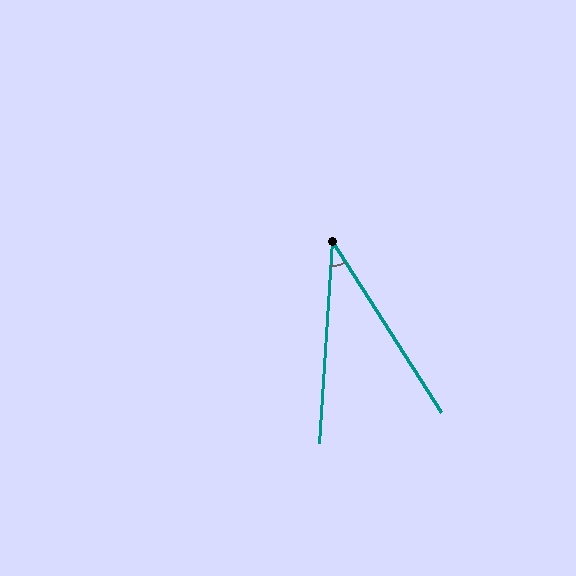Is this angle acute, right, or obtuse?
It is acute.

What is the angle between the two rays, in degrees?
Approximately 36 degrees.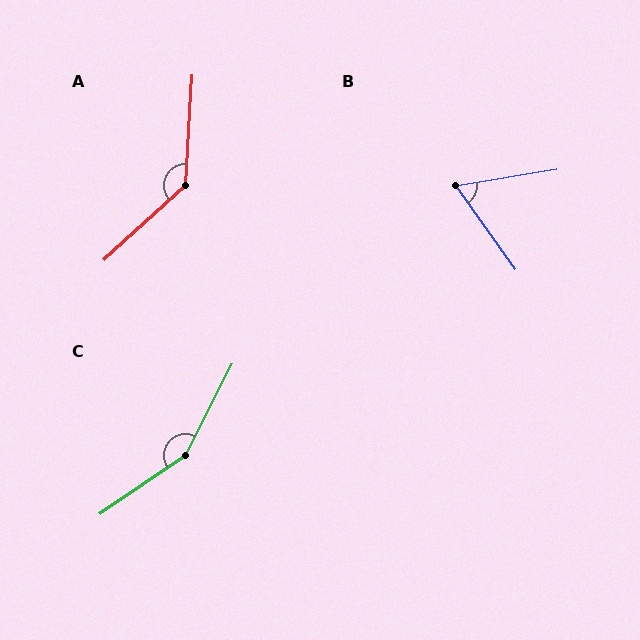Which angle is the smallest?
B, at approximately 64 degrees.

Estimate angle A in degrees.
Approximately 136 degrees.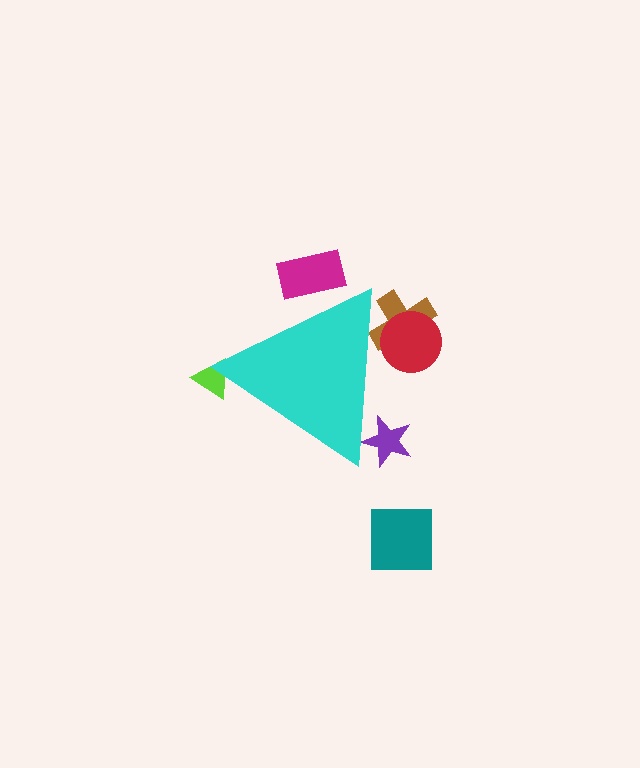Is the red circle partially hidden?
Yes, the red circle is partially hidden behind the cyan triangle.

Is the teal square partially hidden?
No, the teal square is fully visible.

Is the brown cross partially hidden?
Yes, the brown cross is partially hidden behind the cyan triangle.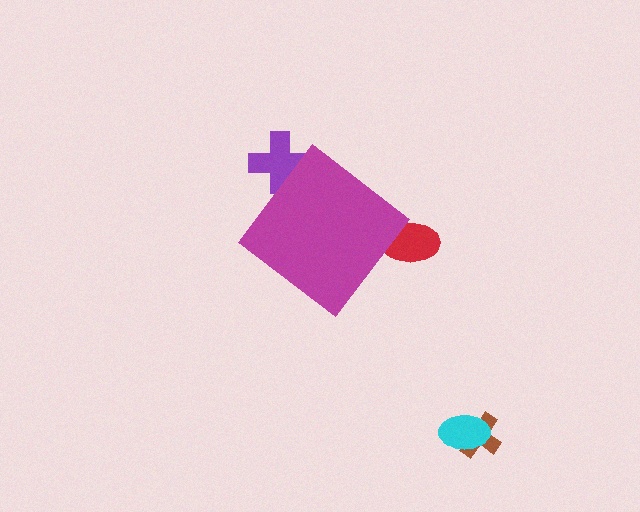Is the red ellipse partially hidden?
Yes, the red ellipse is partially hidden behind the magenta diamond.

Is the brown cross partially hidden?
No, the brown cross is fully visible.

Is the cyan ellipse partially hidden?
No, the cyan ellipse is fully visible.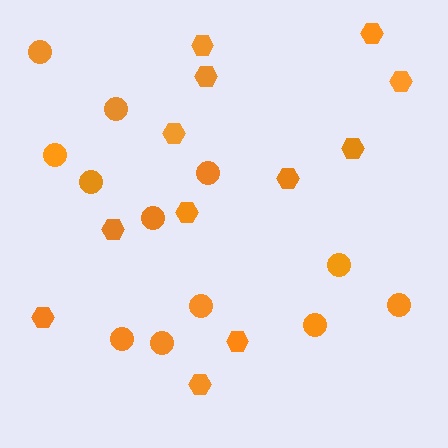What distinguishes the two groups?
There are 2 groups: one group of hexagons (12) and one group of circles (12).